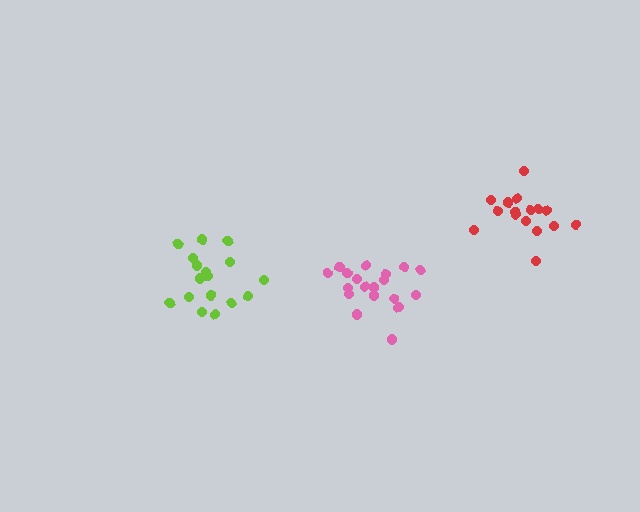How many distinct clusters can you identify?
There are 3 distinct clusters.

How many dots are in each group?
Group 1: 17 dots, Group 2: 19 dots, Group 3: 16 dots (52 total).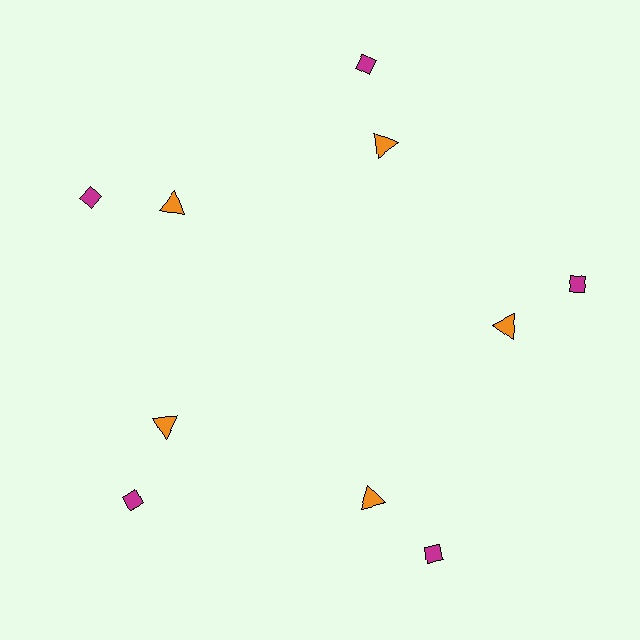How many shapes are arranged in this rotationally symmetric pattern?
There are 10 shapes, arranged in 5 groups of 2.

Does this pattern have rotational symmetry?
Yes, this pattern has 5-fold rotational symmetry. It looks the same after rotating 72 degrees around the center.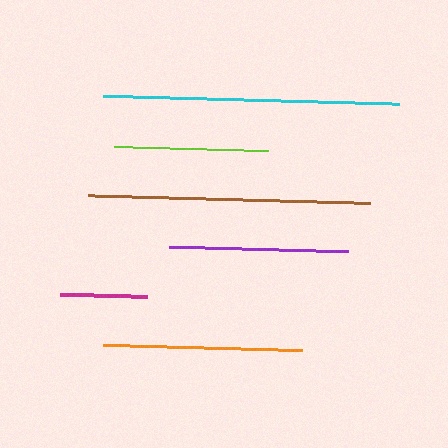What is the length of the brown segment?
The brown segment is approximately 282 pixels long.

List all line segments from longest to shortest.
From longest to shortest: cyan, brown, orange, purple, lime, magenta.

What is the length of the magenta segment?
The magenta segment is approximately 87 pixels long.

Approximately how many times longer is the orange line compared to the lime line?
The orange line is approximately 1.3 times the length of the lime line.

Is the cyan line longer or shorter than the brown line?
The cyan line is longer than the brown line.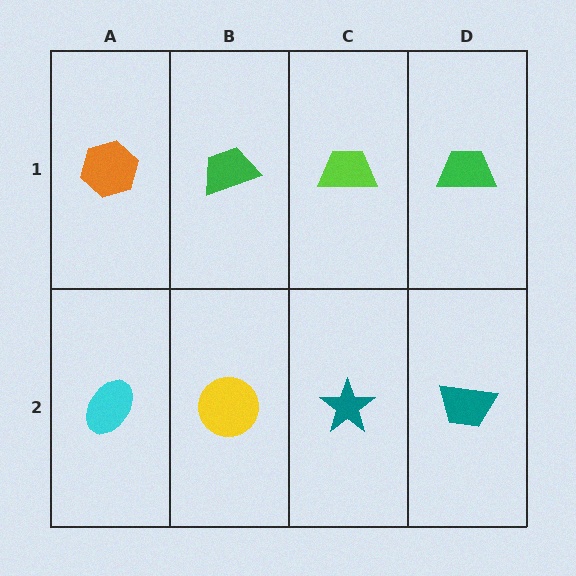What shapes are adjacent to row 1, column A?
A cyan ellipse (row 2, column A), a green trapezoid (row 1, column B).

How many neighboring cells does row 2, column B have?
3.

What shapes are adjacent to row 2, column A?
An orange hexagon (row 1, column A), a yellow circle (row 2, column B).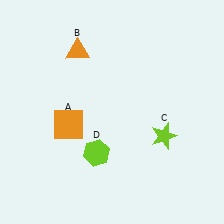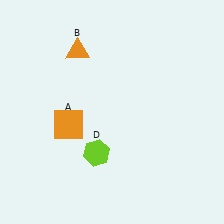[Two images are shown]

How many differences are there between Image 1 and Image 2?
There is 1 difference between the two images.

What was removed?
The lime star (C) was removed in Image 2.